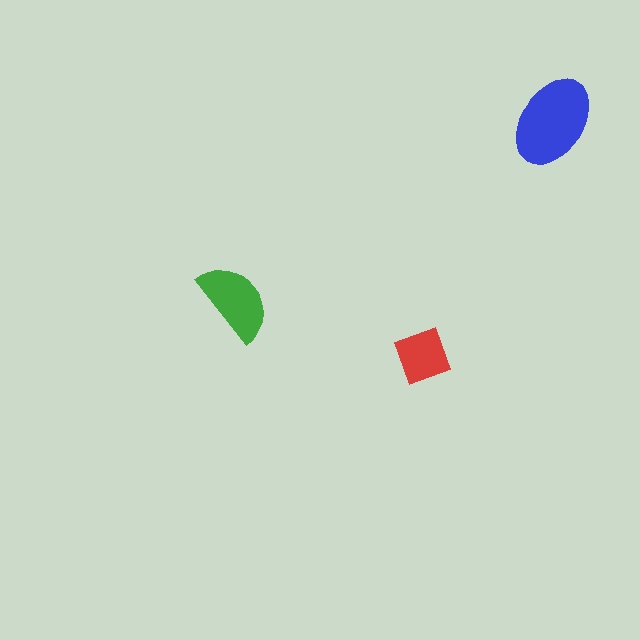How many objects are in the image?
There are 3 objects in the image.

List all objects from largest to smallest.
The blue ellipse, the green semicircle, the red square.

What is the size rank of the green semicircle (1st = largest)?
2nd.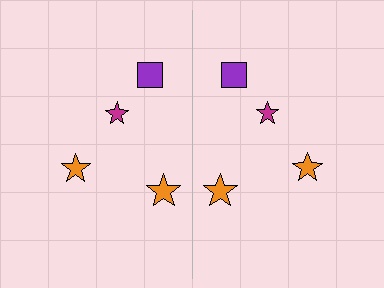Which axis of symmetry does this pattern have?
The pattern has a vertical axis of symmetry running through the center of the image.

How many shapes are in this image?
There are 8 shapes in this image.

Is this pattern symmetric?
Yes, this pattern has bilateral (reflection) symmetry.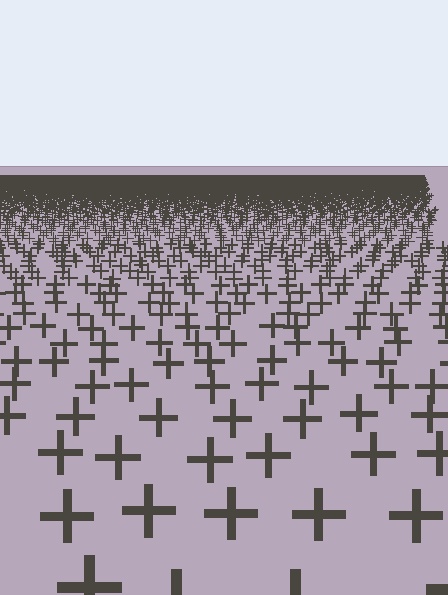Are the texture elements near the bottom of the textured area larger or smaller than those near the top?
Larger. Near the bottom, elements are closer to the viewer and appear at a bigger on-screen size.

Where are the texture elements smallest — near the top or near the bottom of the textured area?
Near the top.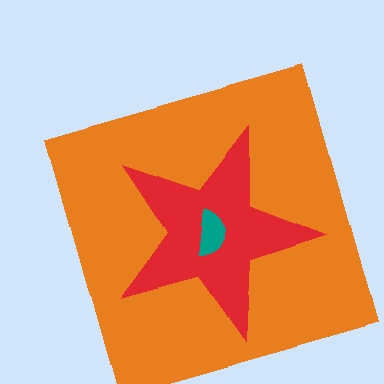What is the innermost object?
The teal semicircle.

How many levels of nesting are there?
3.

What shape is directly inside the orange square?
The red star.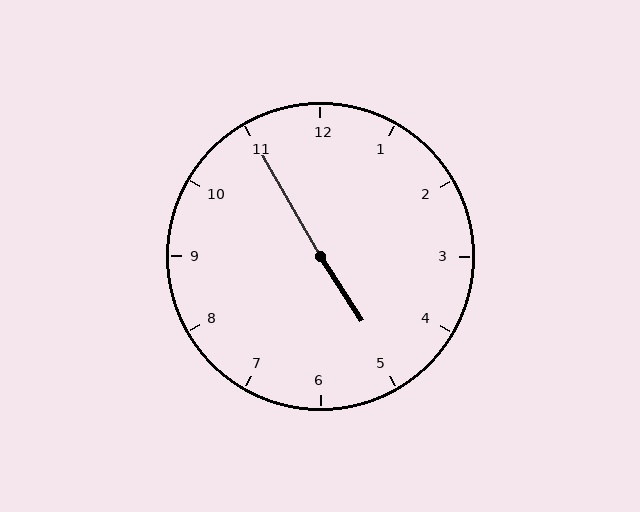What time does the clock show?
4:55.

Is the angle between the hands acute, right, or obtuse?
It is obtuse.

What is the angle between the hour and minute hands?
Approximately 178 degrees.